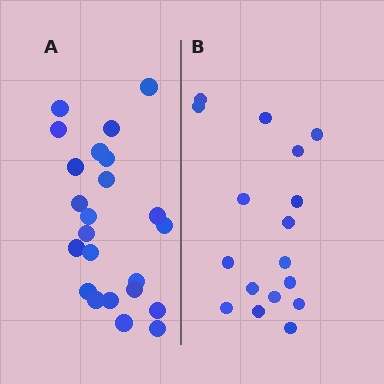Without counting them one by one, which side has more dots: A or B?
Region A (the left region) has more dots.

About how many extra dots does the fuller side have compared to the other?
Region A has about 6 more dots than region B.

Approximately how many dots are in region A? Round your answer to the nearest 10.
About 20 dots. (The exact count is 23, which rounds to 20.)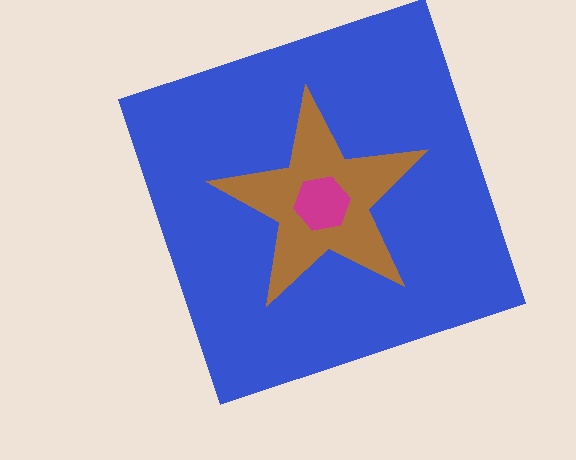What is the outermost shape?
The blue square.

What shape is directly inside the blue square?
The brown star.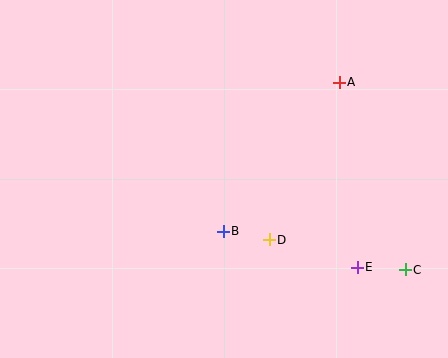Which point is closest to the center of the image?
Point B at (223, 231) is closest to the center.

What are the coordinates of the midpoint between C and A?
The midpoint between C and A is at (372, 176).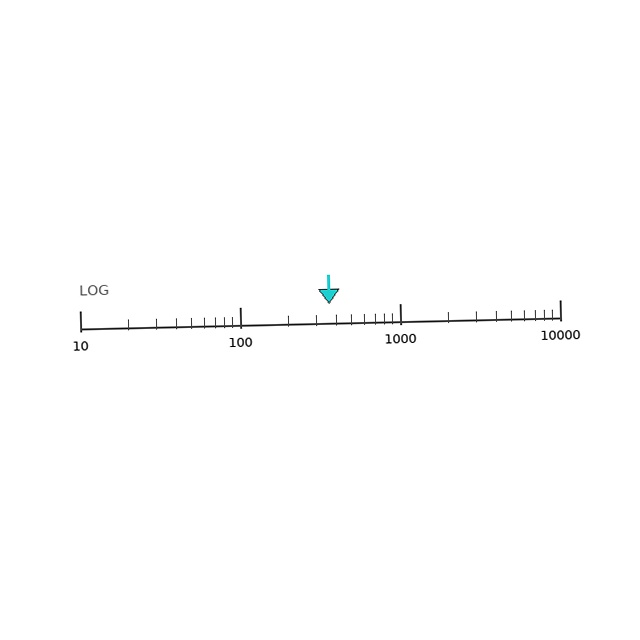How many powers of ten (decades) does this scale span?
The scale spans 3 decades, from 10 to 10000.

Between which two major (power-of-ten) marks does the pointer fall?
The pointer is between 100 and 1000.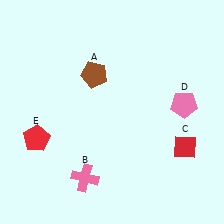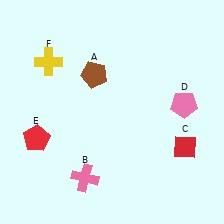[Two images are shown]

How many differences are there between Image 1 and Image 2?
There is 1 difference between the two images.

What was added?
A yellow cross (F) was added in Image 2.